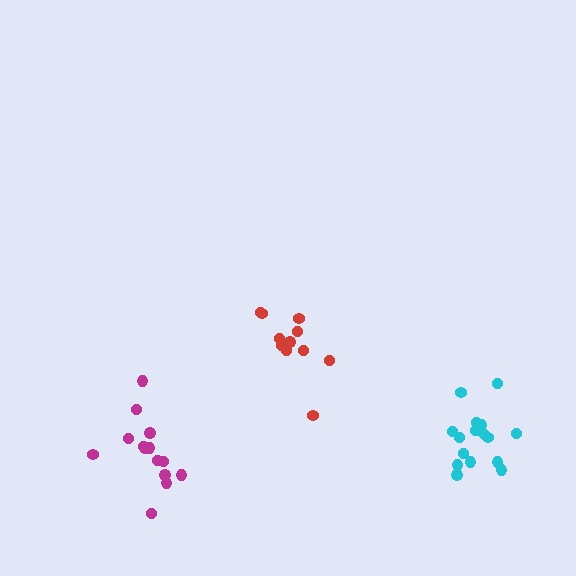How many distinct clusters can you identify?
There are 3 distinct clusters.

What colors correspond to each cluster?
The clusters are colored: red, cyan, magenta.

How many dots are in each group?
Group 1: 11 dots, Group 2: 16 dots, Group 3: 14 dots (41 total).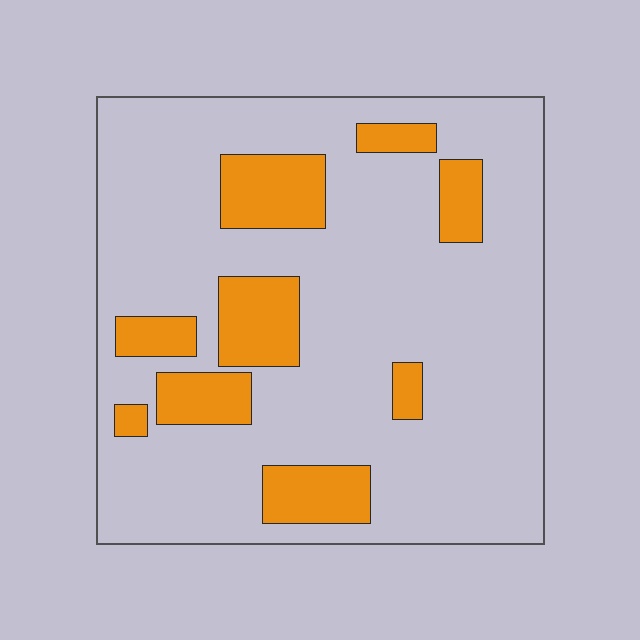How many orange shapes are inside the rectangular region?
9.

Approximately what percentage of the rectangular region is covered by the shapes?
Approximately 20%.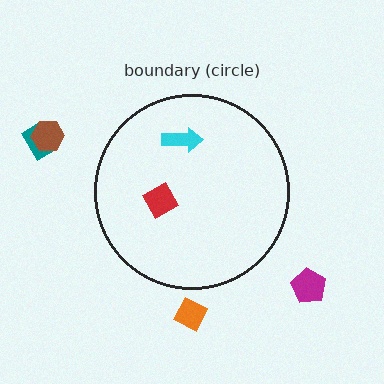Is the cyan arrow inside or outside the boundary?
Inside.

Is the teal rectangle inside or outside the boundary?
Outside.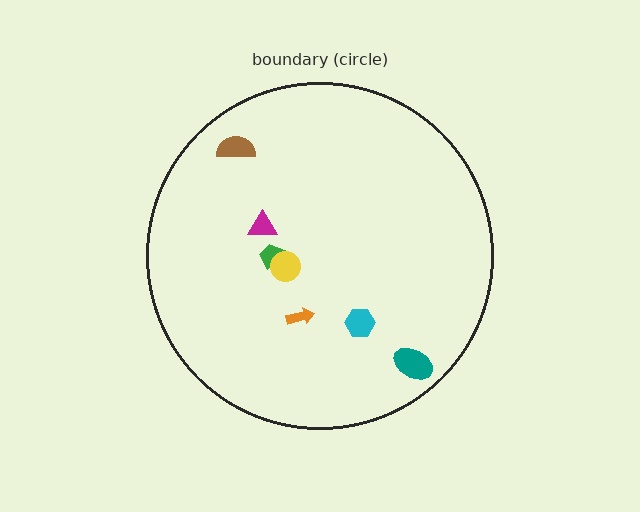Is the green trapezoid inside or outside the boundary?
Inside.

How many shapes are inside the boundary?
7 inside, 0 outside.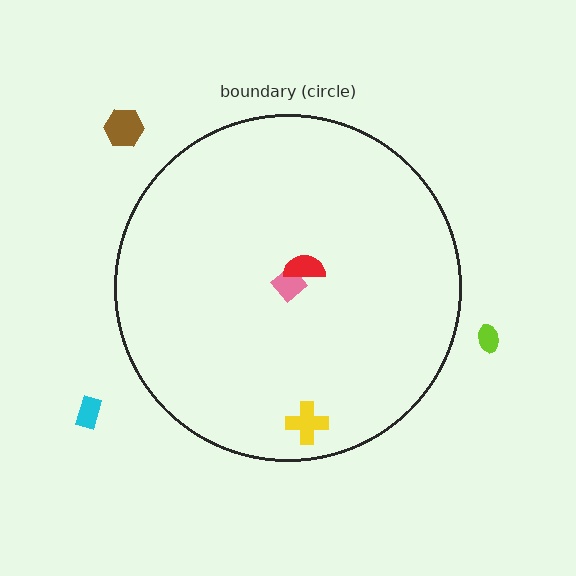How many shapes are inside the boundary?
3 inside, 3 outside.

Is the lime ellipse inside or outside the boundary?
Outside.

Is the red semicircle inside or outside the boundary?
Inside.